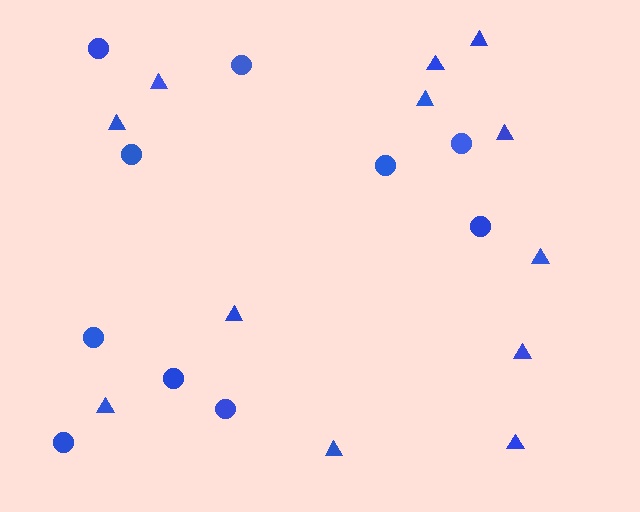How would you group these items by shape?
There are 2 groups: one group of triangles (12) and one group of circles (10).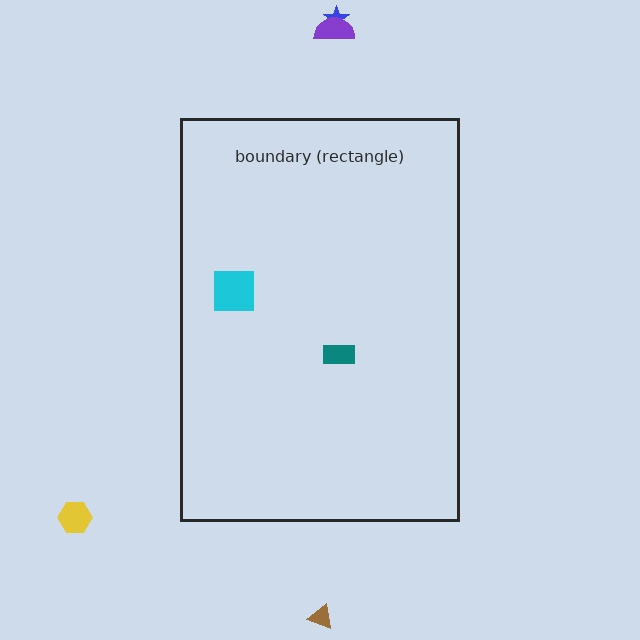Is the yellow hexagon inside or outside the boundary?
Outside.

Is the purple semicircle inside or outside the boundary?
Outside.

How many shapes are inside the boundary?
2 inside, 4 outside.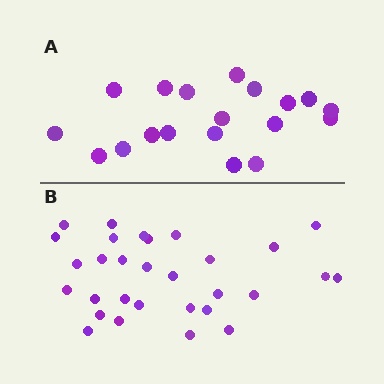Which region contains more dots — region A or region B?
Region B (the bottom region) has more dots.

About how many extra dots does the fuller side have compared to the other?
Region B has roughly 12 or so more dots than region A.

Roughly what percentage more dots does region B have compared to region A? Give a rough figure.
About 60% more.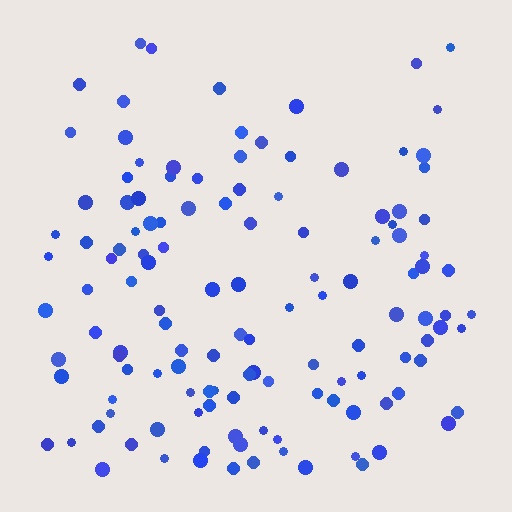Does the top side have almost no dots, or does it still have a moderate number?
Still a moderate number, just noticeably fewer than the bottom.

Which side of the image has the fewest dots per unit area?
The top.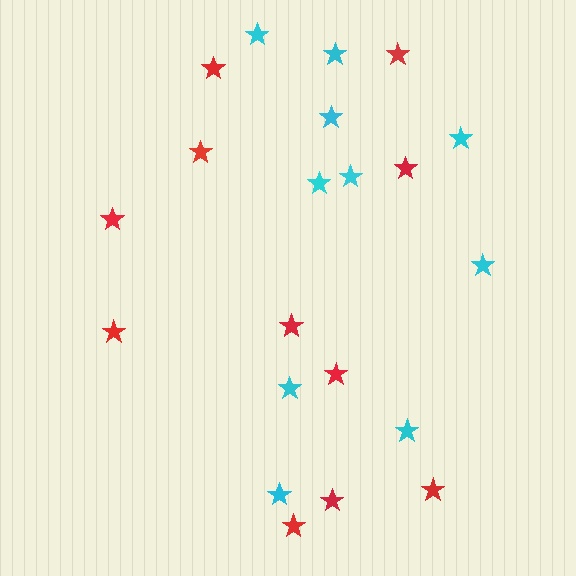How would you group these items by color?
There are 2 groups: one group of red stars (11) and one group of cyan stars (10).